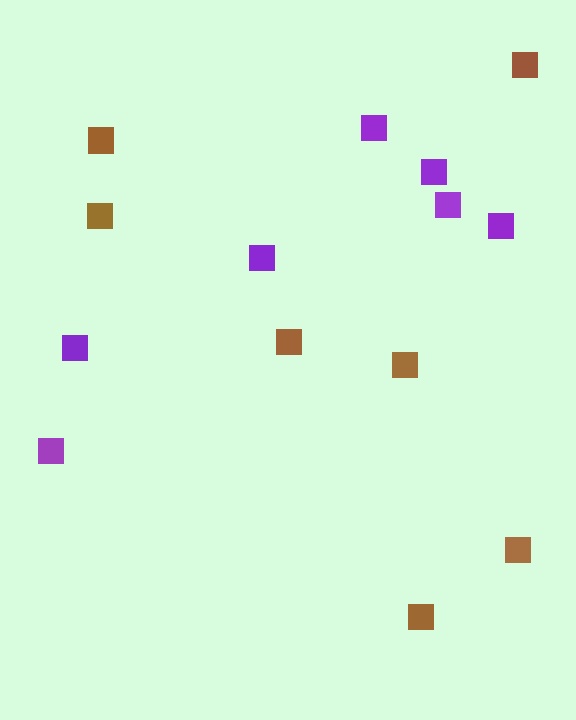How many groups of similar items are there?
There are 2 groups: one group of purple squares (7) and one group of brown squares (7).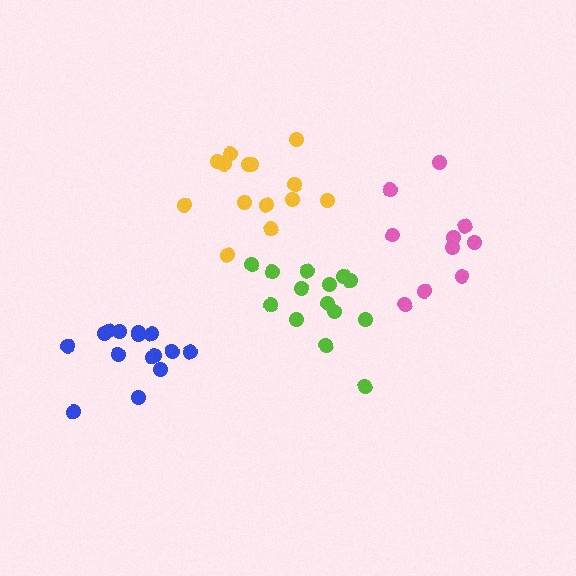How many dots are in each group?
Group 1: 10 dots, Group 2: 14 dots, Group 3: 14 dots, Group 4: 15 dots (53 total).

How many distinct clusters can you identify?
There are 4 distinct clusters.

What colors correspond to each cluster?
The clusters are colored: pink, yellow, lime, blue.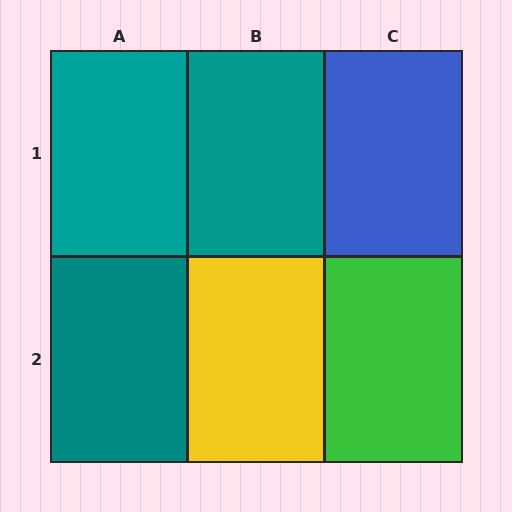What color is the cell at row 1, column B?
Teal.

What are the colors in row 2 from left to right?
Teal, yellow, green.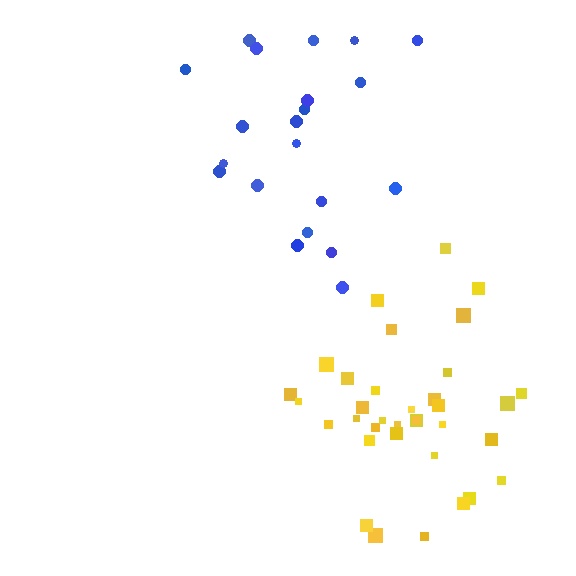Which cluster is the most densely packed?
Yellow.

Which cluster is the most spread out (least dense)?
Blue.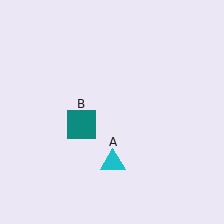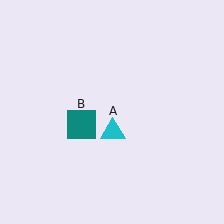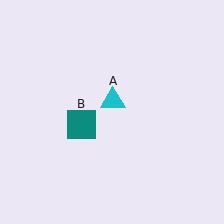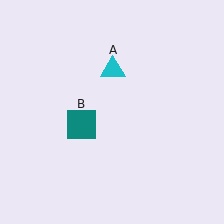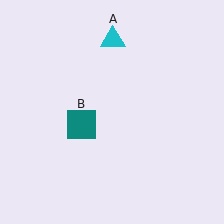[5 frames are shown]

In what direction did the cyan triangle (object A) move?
The cyan triangle (object A) moved up.